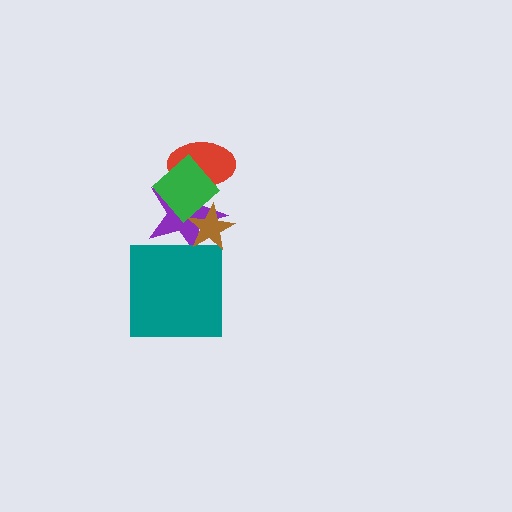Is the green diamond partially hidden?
Yes, it is partially covered by another shape.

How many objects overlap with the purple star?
4 objects overlap with the purple star.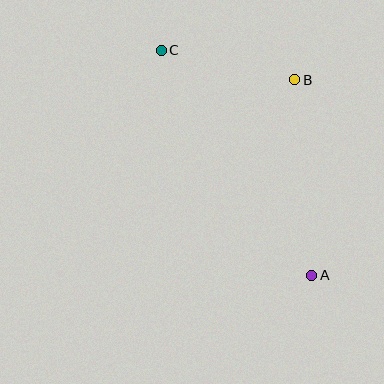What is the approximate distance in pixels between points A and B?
The distance between A and B is approximately 196 pixels.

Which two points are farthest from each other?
Points A and C are farthest from each other.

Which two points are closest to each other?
Points B and C are closest to each other.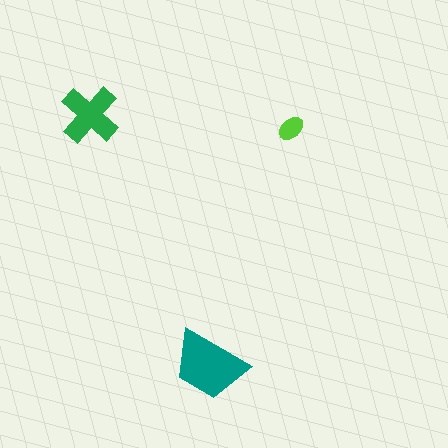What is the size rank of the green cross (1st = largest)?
2nd.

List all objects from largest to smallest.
The teal trapezoid, the green cross, the lime ellipse.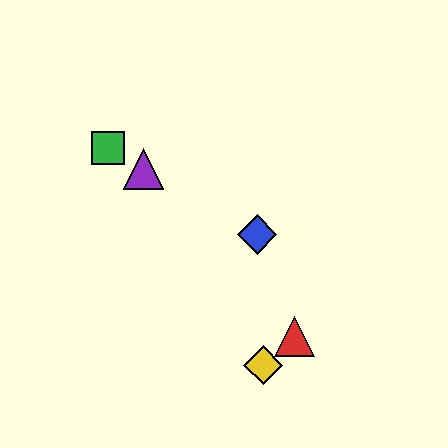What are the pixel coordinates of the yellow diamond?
The yellow diamond is at (263, 365).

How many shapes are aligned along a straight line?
3 shapes (the blue diamond, the green square, the purple triangle) are aligned along a straight line.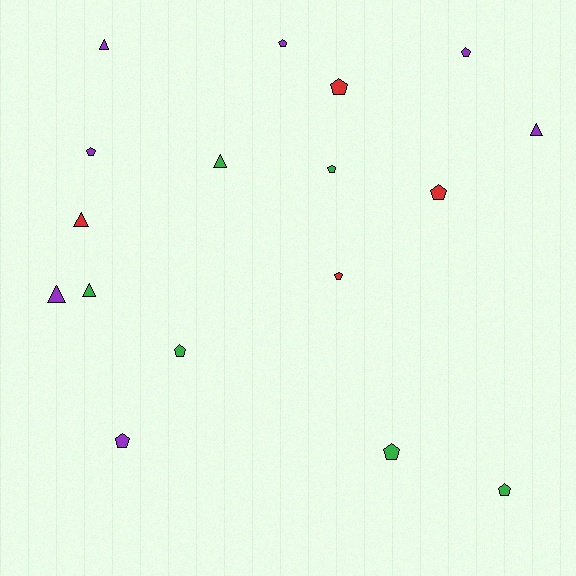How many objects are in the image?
There are 17 objects.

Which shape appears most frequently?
Pentagon, with 11 objects.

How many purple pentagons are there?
There are 4 purple pentagons.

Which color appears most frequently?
Purple, with 7 objects.